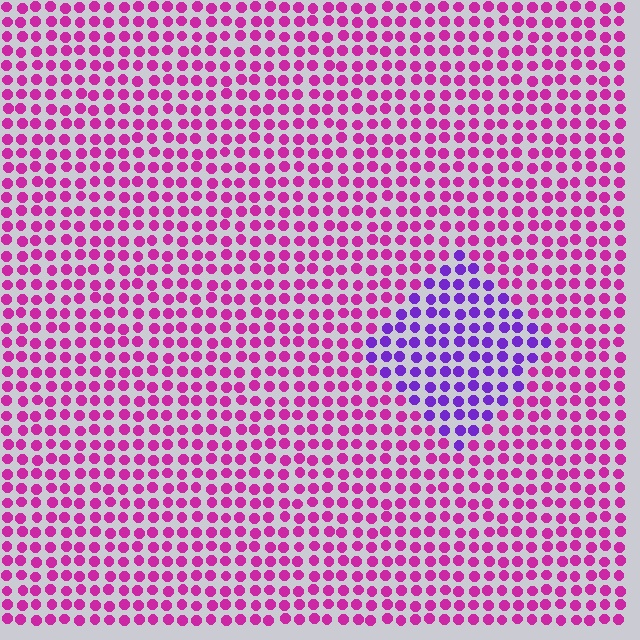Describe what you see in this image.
The image is filled with small magenta elements in a uniform arrangement. A diamond-shaped region is visible where the elements are tinted to a slightly different hue, forming a subtle color boundary.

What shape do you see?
I see a diamond.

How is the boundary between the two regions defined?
The boundary is defined purely by a slight shift in hue (about 46 degrees). Spacing, size, and orientation are identical on both sides.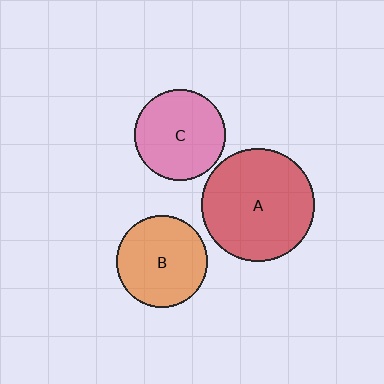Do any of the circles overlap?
No, none of the circles overlap.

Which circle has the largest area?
Circle A (red).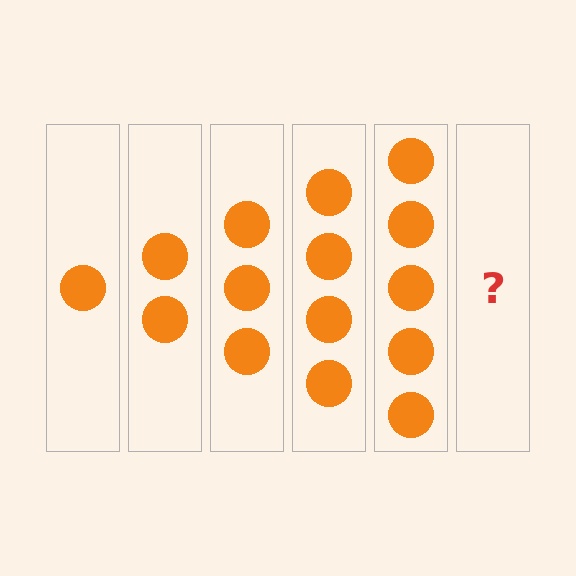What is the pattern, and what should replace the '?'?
The pattern is that each step adds one more circle. The '?' should be 6 circles.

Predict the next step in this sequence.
The next step is 6 circles.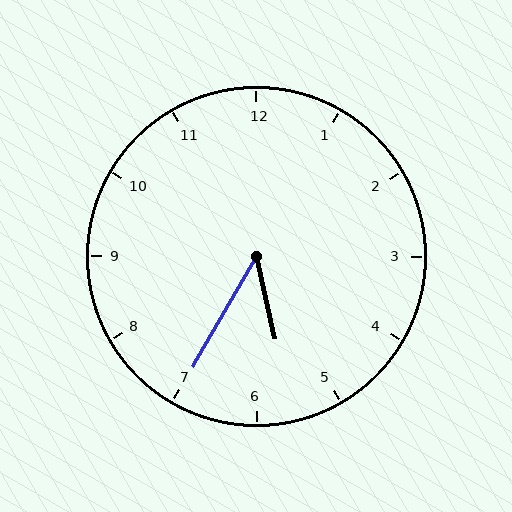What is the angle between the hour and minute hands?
Approximately 42 degrees.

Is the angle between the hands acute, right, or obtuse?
It is acute.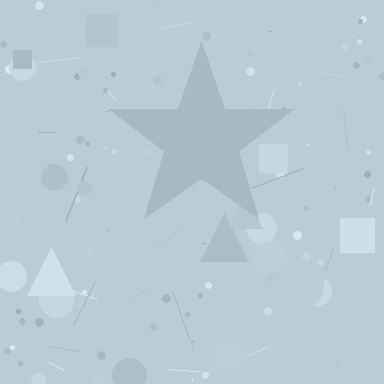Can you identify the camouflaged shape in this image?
The camouflaged shape is a star.